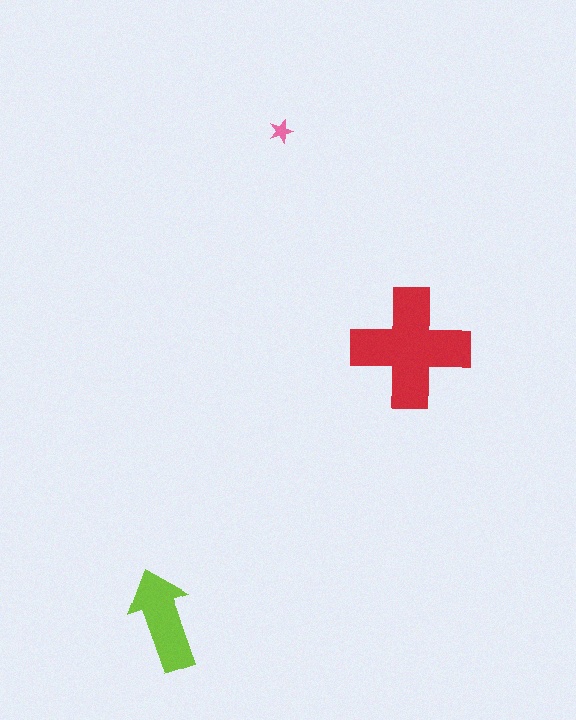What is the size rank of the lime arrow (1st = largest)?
2nd.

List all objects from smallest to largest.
The pink star, the lime arrow, the red cross.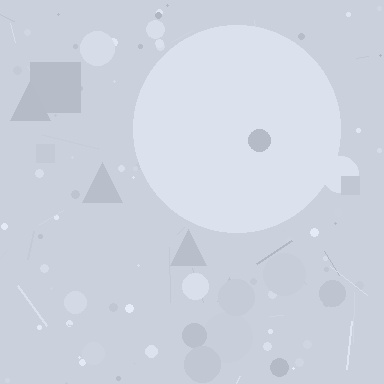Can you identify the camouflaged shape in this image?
The camouflaged shape is a circle.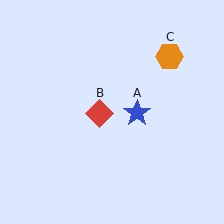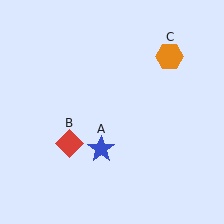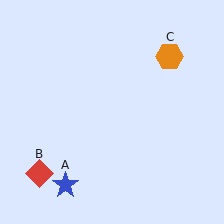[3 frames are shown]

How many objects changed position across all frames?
2 objects changed position: blue star (object A), red diamond (object B).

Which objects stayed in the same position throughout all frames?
Orange hexagon (object C) remained stationary.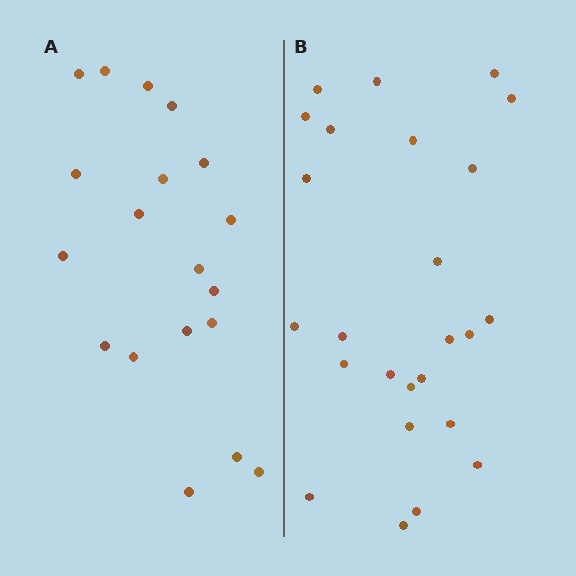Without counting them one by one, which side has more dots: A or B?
Region B (the right region) has more dots.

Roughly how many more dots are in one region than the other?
Region B has about 6 more dots than region A.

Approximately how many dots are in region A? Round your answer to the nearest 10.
About 20 dots. (The exact count is 19, which rounds to 20.)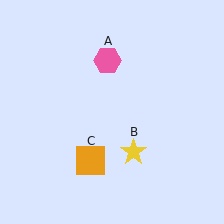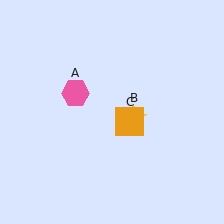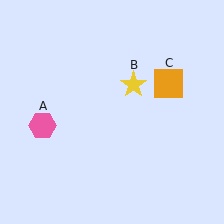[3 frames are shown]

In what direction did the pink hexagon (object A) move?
The pink hexagon (object A) moved down and to the left.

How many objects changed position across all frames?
3 objects changed position: pink hexagon (object A), yellow star (object B), orange square (object C).